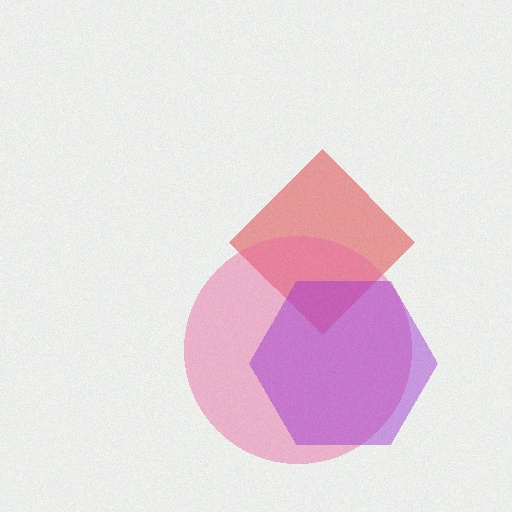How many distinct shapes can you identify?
There are 3 distinct shapes: a red diamond, a pink circle, a purple hexagon.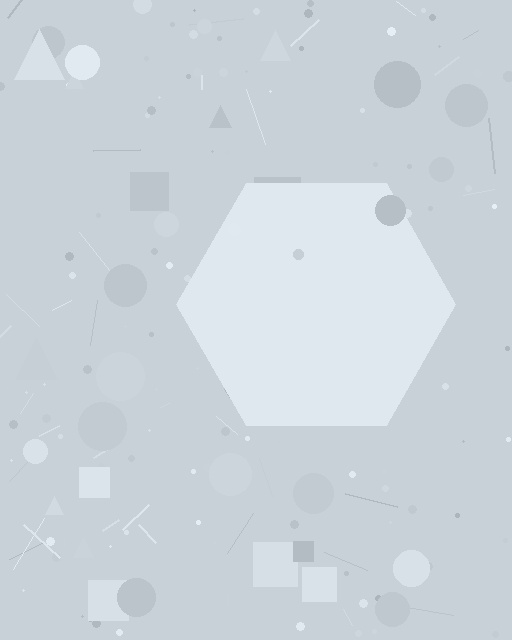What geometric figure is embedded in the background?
A hexagon is embedded in the background.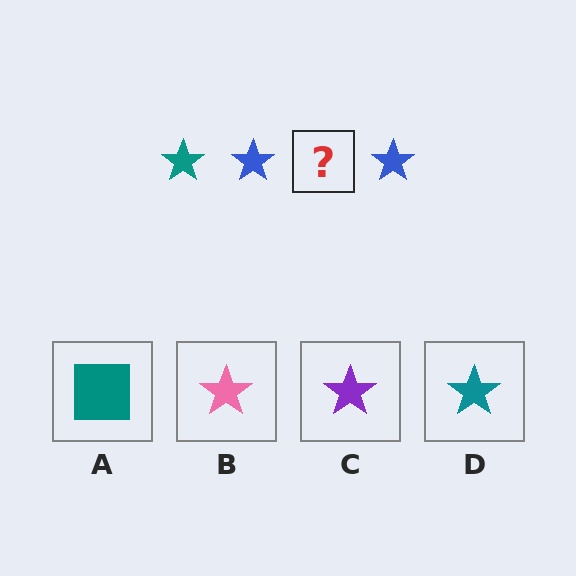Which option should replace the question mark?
Option D.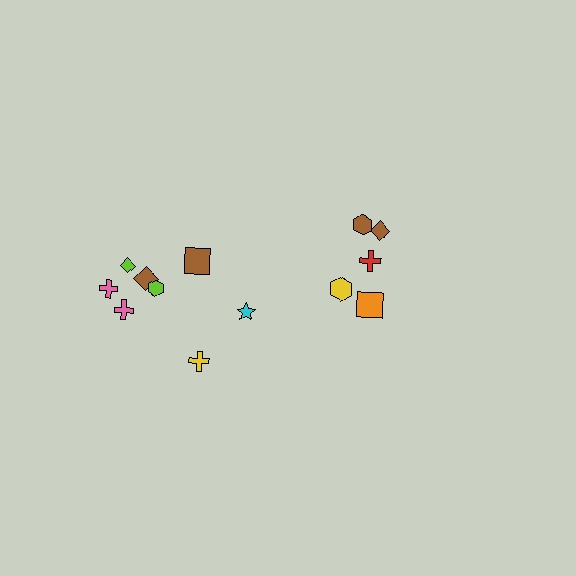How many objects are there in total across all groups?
There are 13 objects.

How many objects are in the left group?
There are 8 objects.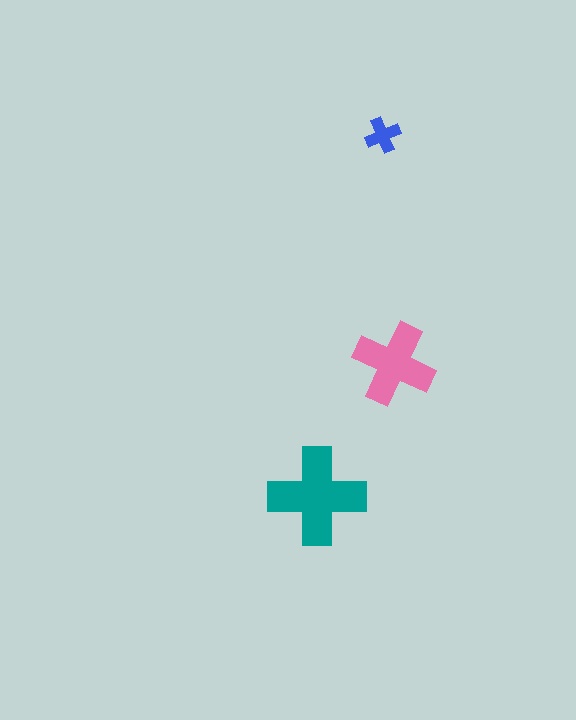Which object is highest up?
The blue cross is topmost.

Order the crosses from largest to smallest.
the teal one, the pink one, the blue one.